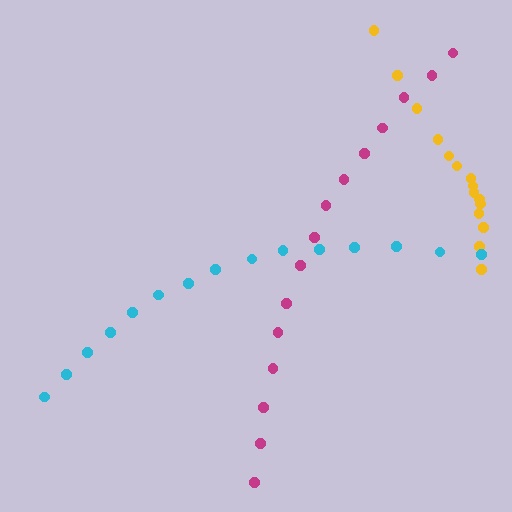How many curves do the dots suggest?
There are 3 distinct paths.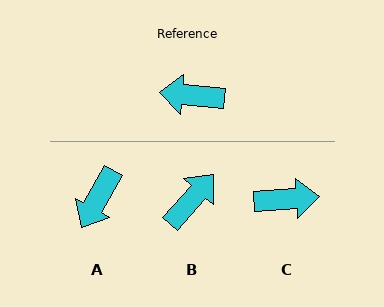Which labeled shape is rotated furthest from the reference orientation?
C, about 171 degrees away.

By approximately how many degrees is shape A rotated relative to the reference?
Approximately 66 degrees counter-clockwise.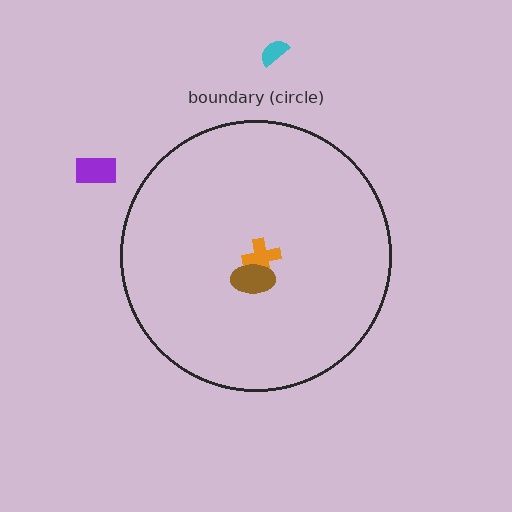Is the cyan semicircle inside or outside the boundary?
Outside.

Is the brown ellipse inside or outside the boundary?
Inside.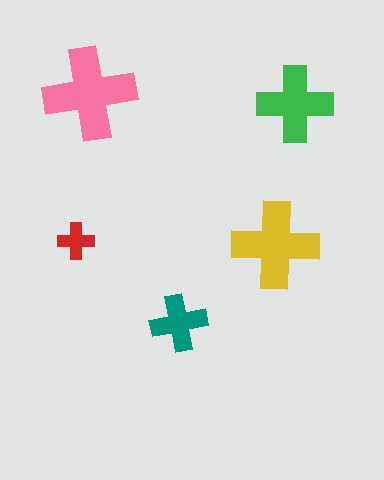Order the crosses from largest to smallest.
the pink one, the yellow one, the green one, the teal one, the red one.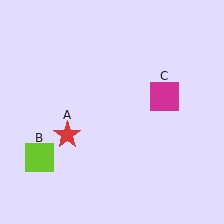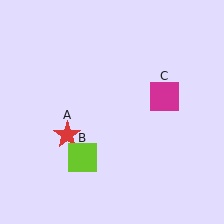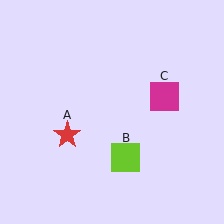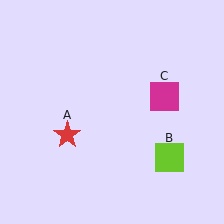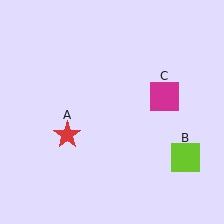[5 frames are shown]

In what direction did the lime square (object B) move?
The lime square (object B) moved right.